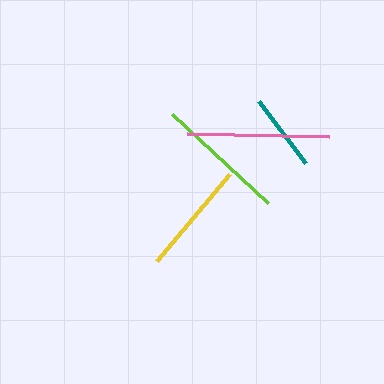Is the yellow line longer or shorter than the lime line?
The lime line is longer than the yellow line.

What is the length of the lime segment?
The lime segment is approximately 131 pixels long.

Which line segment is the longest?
The pink line is the longest at approximately 142 pixels.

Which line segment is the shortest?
The teal line is the shortest at approximately 77 pixels.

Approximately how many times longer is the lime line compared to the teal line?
The lime line is approximately 1.7 times the length of the teal line.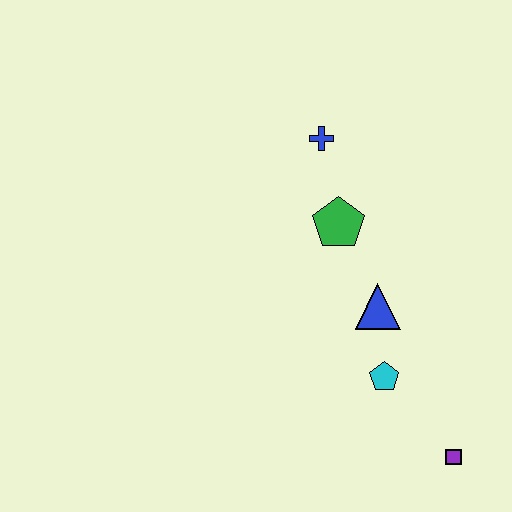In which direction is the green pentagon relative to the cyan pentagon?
The green pentagon is above the cyan pentagon.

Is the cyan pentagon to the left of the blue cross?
No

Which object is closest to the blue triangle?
The cyan pentagon is closest to the blue triangle.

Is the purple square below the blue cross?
Yes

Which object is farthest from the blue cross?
The purple square is farthest from the blue cross.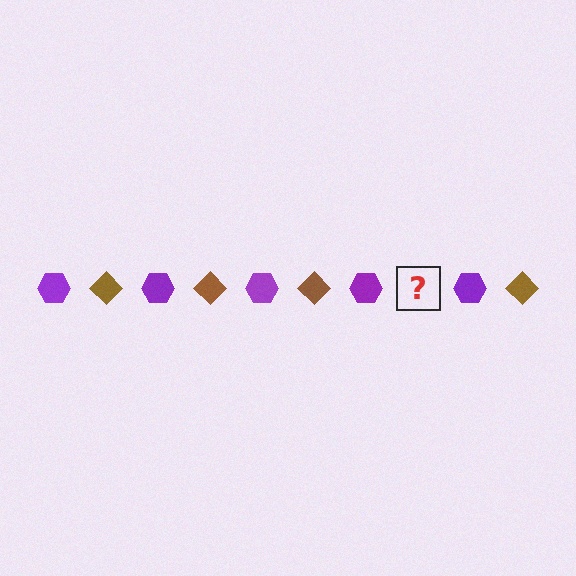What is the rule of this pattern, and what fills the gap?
The rule is that the pattern alternates between purple hexagon and brown diamond. The gap should be filled with a brown diamond.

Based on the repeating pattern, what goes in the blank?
The blank should be a brown diamond.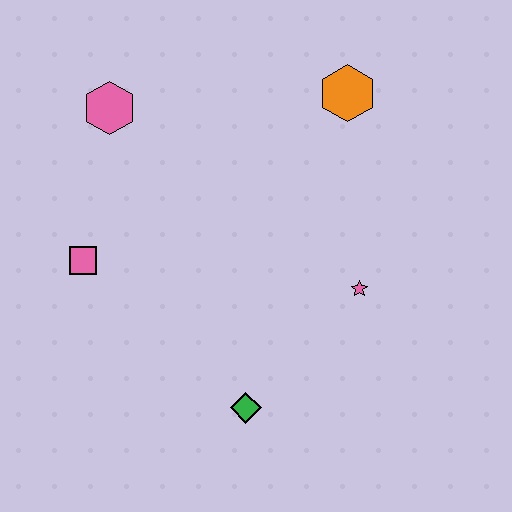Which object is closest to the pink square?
The pink hexagon is closest to the pink square.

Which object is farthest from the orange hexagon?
The green diamond is farthest from the orange hexagon.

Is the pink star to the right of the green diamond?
Yes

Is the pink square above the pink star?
Yes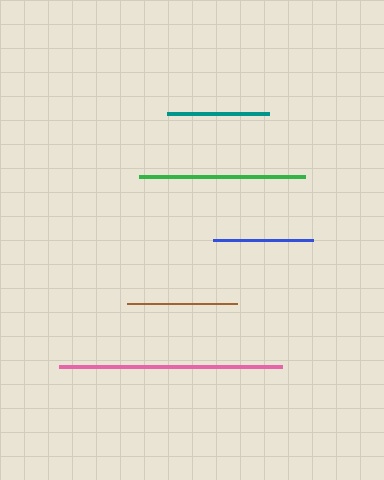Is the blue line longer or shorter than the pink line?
The pink line is longer than the blue line.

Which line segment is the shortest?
The blue line is the shortest at approximately 100 pixels.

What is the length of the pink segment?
The pink segment is approximately 223 pixels long.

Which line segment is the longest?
The pink line is the longest at approximately 223 pixels.